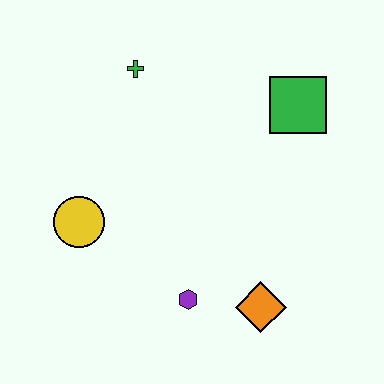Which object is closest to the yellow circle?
The purple hexagon is closest to the yellow circle.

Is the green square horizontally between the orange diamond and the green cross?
No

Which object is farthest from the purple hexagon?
The green cross is farthest from the purple hexagon.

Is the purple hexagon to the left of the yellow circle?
No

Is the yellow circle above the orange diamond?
Yes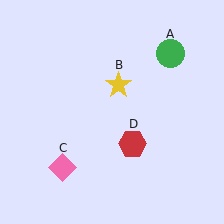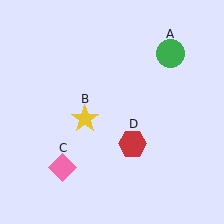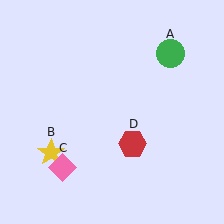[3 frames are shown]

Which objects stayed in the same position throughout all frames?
Green circle (object A) and pink diamond (object C) and red hexagon (object D) remained stationary.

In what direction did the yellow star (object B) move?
The yellow star (object B) moved down and to the left.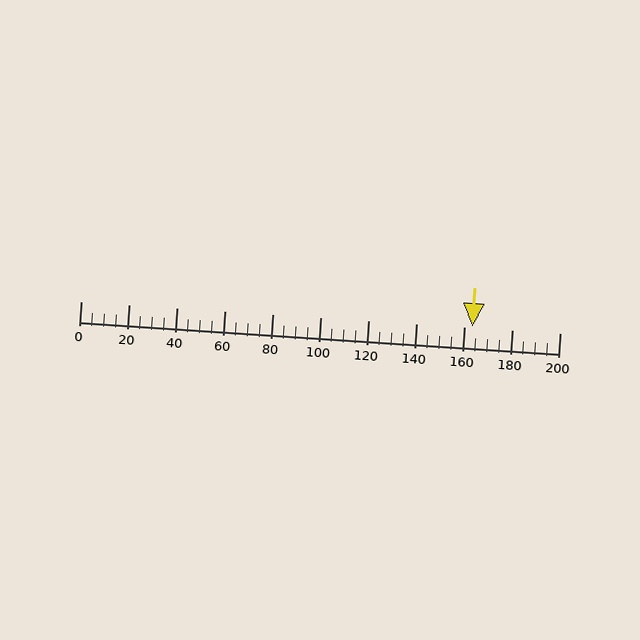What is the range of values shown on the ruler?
The ruler shows values from 0 to 200.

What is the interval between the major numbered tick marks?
The major tick marks are spaced 20 units apart.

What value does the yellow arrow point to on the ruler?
The yellow arrow points to approximately 164.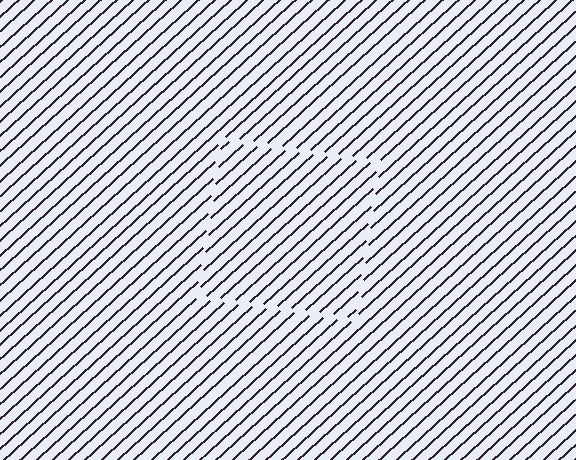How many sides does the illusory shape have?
4 sides — the line-ends trace a square.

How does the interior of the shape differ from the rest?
The interior of the shape contains the same grating, shifted by half a period — the contour is defined by the phase discontinuity where line-ends from the inner and outer gratings abut.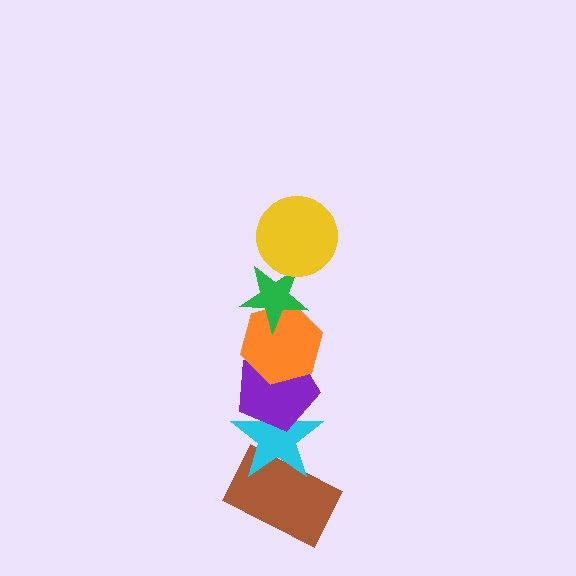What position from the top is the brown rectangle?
The brown rectangle is 6th from the top.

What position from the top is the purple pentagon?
The purple pentagon is 4th from the top.